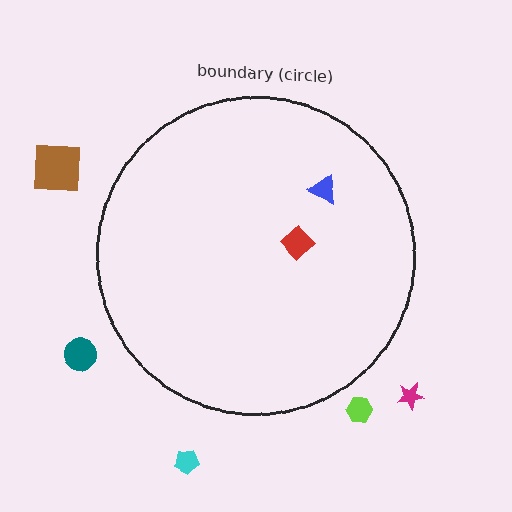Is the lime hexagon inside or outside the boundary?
Outside.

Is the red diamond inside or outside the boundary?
Inside.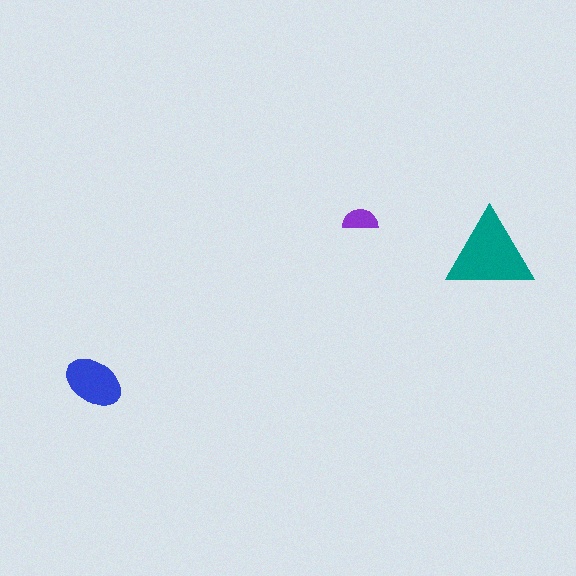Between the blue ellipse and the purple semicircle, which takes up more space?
The blue ellipse.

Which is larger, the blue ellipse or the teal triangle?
The teal triangle.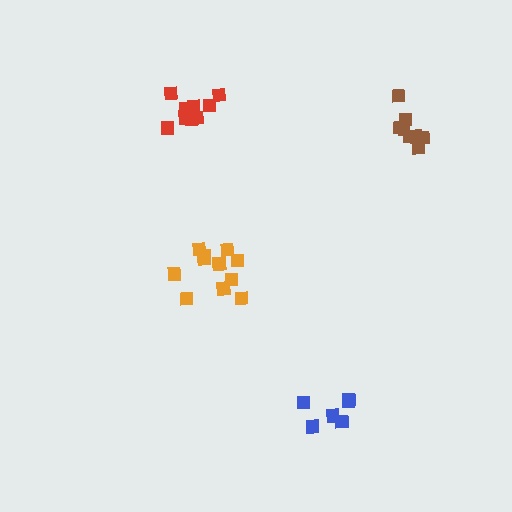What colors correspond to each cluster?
The clusters are colored: orange, red, brown, blue.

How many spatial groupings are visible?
There are 4 spatial groupings.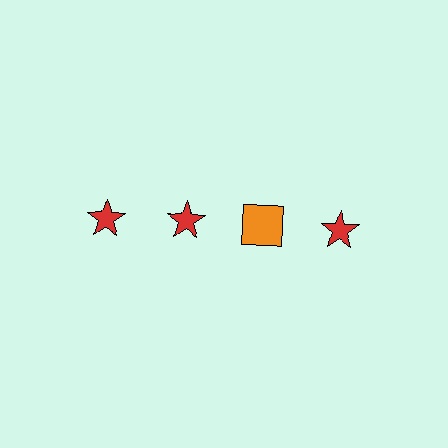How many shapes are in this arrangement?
There are 4 shapes arranged in a grid pattern.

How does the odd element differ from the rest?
It differs in both color (orange instead of red) and shape (square instead of star).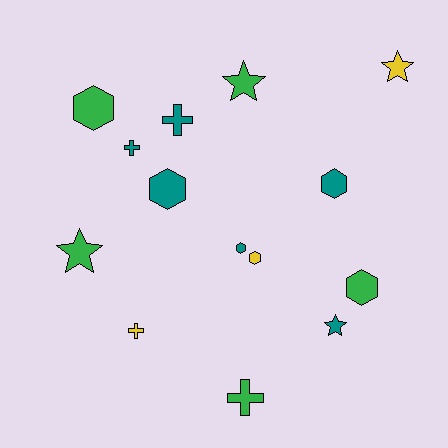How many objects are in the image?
There are 14 objects.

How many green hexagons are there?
There are 2 green hexagons.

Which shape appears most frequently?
Hexagon, with 6 objects.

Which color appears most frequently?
Teal, with 6 objects.